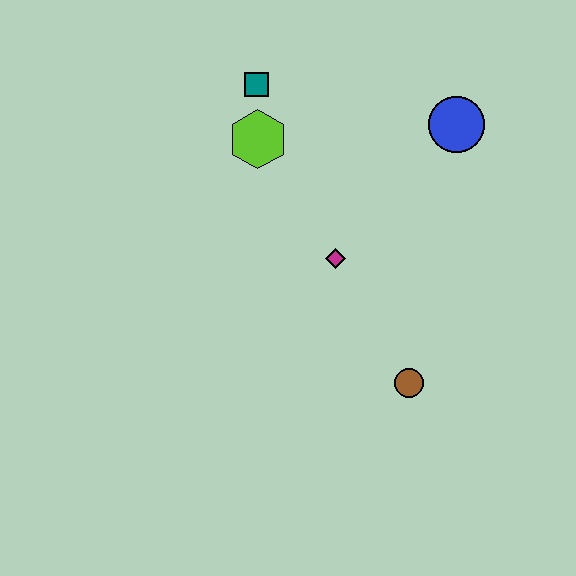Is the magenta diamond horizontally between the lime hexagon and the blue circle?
Yes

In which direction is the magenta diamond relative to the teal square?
The magenta diamond is below the teal square.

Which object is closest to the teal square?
The lime hexagon is closest to the teal square.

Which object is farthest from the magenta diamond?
The teal square is farthest from the magenta diamond.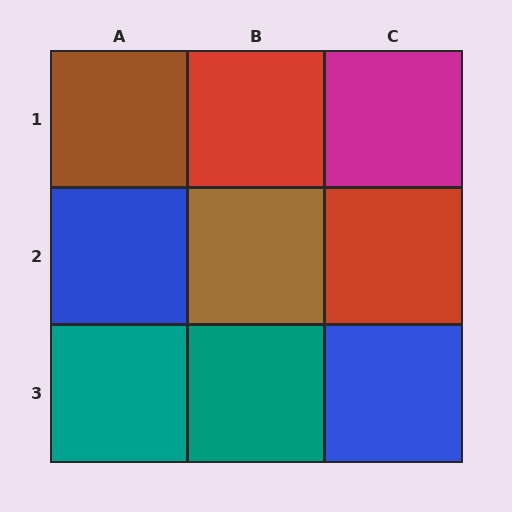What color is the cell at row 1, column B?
Red.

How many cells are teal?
2 cells are teal.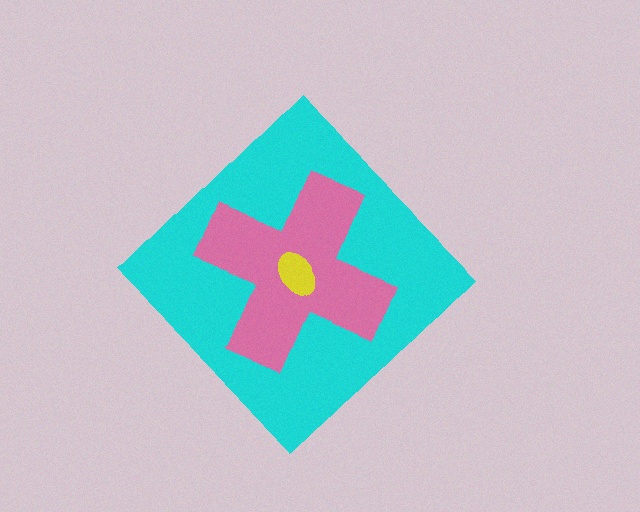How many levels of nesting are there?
3.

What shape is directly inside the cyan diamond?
The pink cross.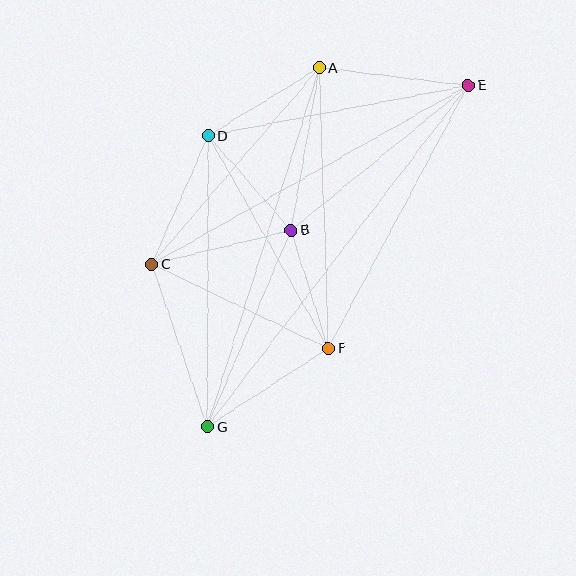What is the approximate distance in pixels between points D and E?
The distance between D and E is approximately 265 pixels.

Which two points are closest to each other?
Points B and F are closest to each other.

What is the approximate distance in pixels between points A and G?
The distance between A and G is approximately 376 pixels.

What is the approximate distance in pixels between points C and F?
The distance between C and F is approximately 195 pixels.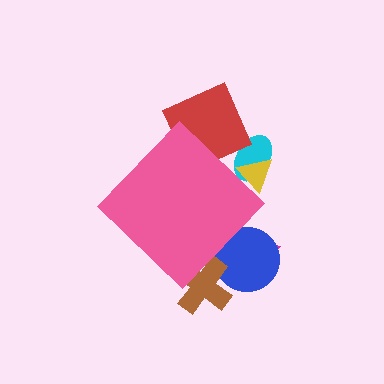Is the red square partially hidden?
Yes, the red square is partially hidden behind the pink diamond.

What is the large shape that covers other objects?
A pink diamond.